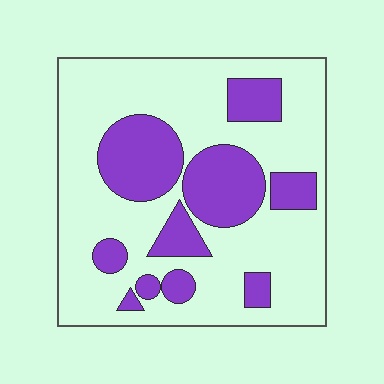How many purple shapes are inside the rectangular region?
10.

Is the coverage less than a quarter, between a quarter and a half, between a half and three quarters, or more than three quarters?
Between a quarter and a half.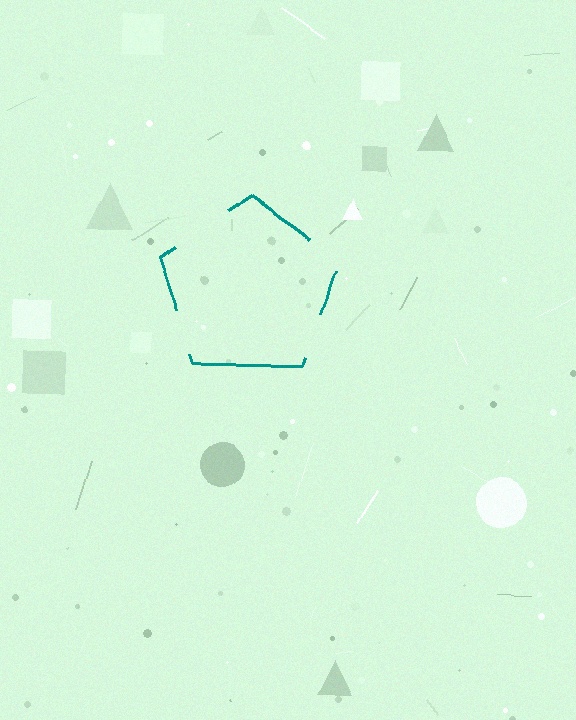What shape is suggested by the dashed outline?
The dashed outline suggests a pentagon.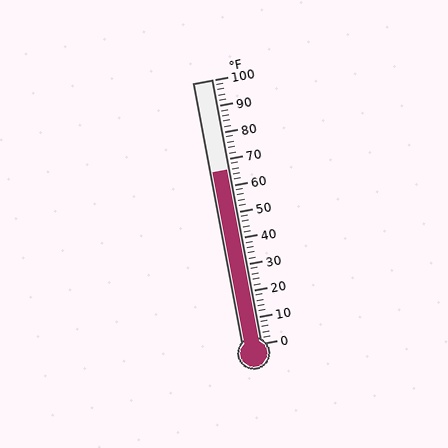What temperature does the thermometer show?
The thermometer shows approximately 66°F.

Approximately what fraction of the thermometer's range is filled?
The thermometer is filled to approximately 65% of its range.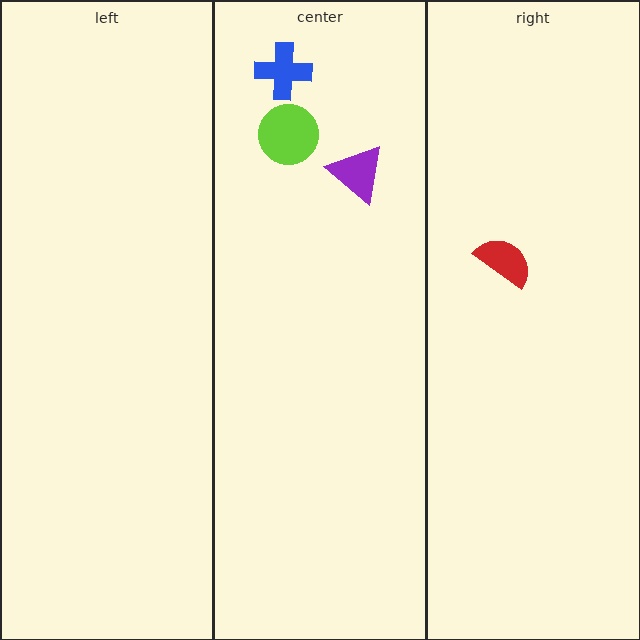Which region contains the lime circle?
The center region.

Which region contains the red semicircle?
The right region.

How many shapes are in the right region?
1.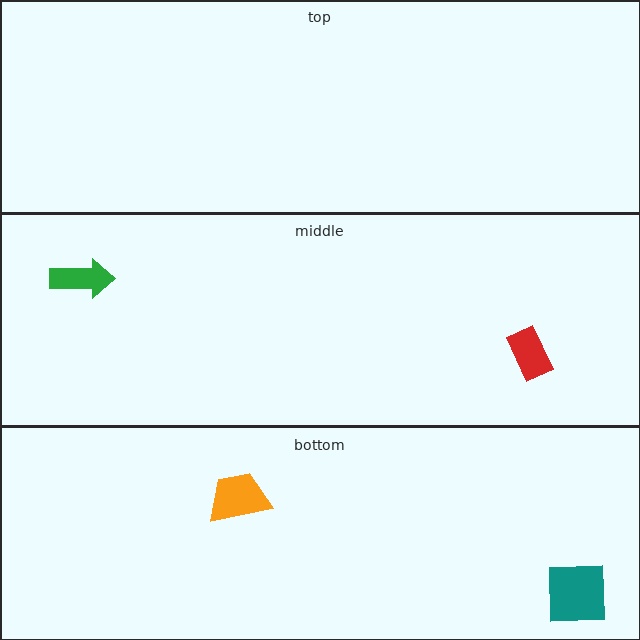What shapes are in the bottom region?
The teal square, the orange trapezoid.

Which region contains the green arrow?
The middle region.